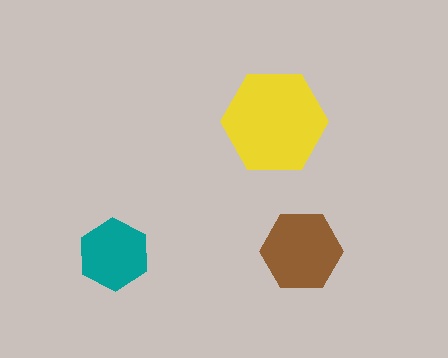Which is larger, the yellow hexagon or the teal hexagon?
The yellow one.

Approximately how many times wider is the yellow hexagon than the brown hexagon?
About 1.5 times wider.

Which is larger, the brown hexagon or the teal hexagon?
The brown one.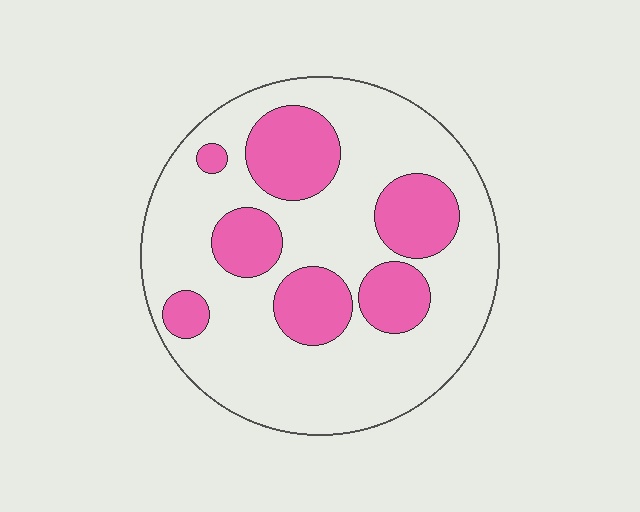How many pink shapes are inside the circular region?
7.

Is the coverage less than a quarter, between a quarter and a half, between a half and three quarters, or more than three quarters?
Between a quarter and a half.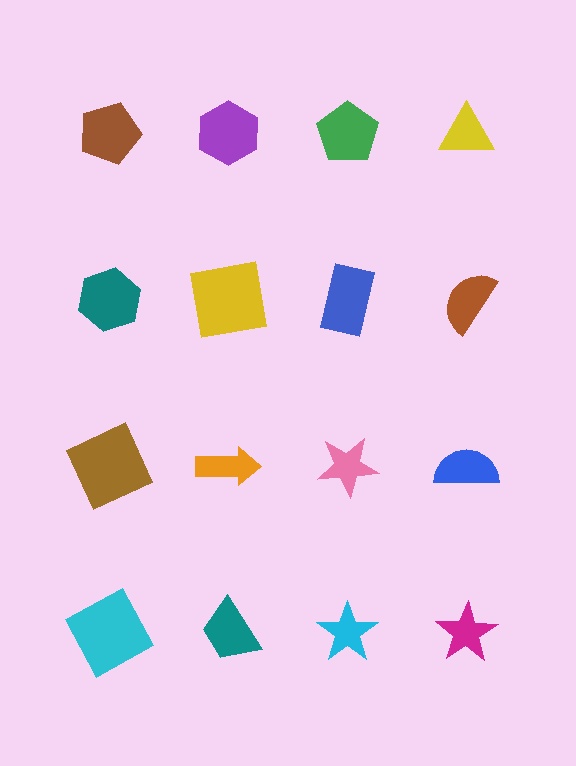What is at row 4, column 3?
A cyan star.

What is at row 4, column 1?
A cyan square.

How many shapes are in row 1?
4 shapes.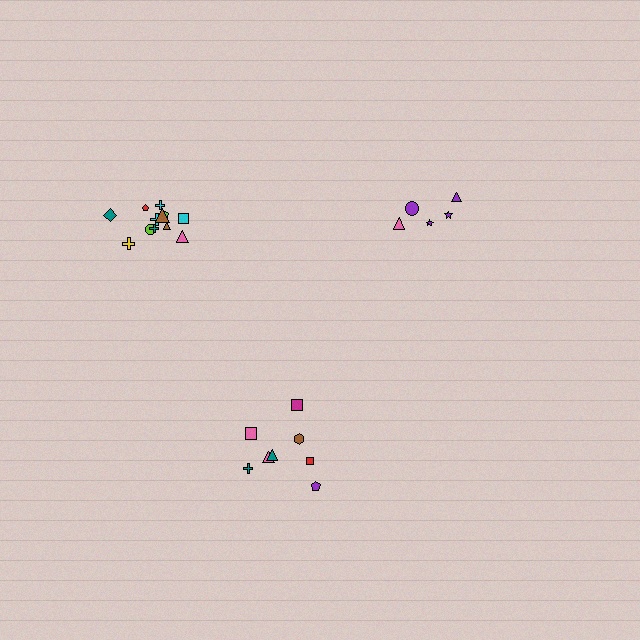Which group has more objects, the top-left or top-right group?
The top-left group.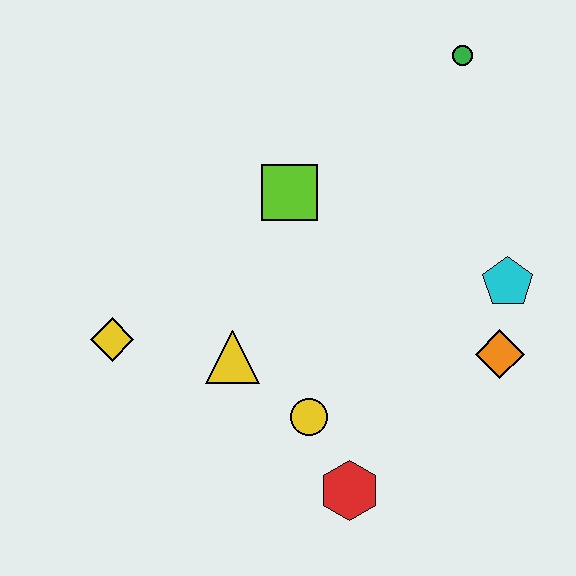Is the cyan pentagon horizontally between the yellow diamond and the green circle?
No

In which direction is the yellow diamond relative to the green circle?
The yellow diamond is to the left of the green circle.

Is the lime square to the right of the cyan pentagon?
No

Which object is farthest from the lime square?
The red hexagon is farthest from the lime square.